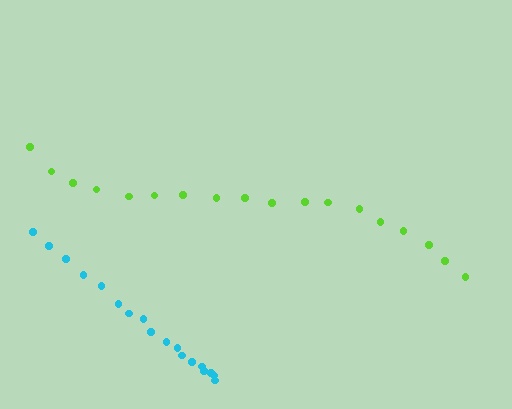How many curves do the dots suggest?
There are 2 distinct paths.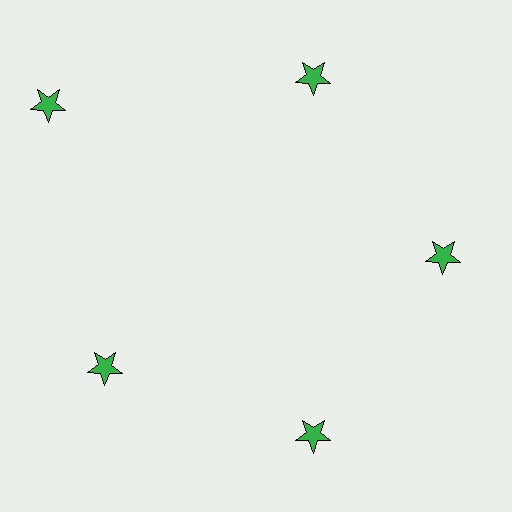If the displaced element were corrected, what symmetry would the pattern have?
It would have 5-fold rotational symmetry — the pattern would map onto itself every 72 degrees.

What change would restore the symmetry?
The symmetry would be restored by moving it inward, back onto the ring so that all 5 stars sit at equal angles and equal distance from the center.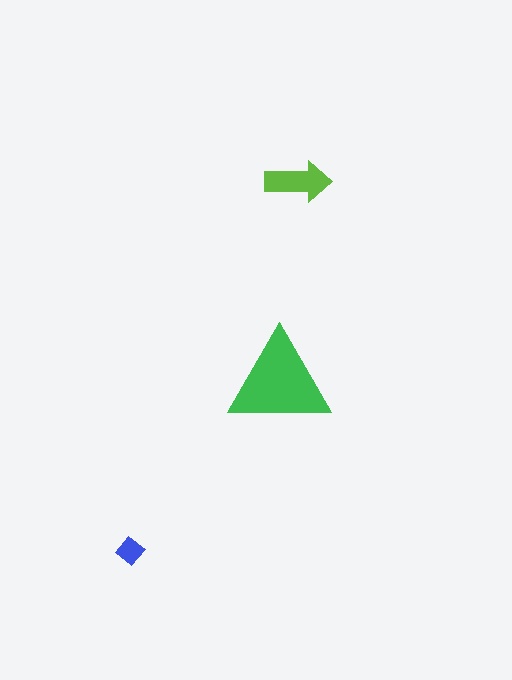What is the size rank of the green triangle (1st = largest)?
1st.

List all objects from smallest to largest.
The blue diamond, the lime arrow, the green triangle.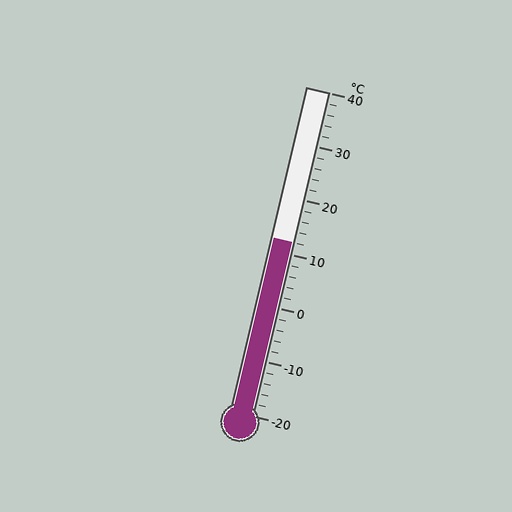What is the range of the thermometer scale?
The thermometer scale ranges from -20°C to 40°C.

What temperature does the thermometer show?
The thermometer shows approximately 12°C.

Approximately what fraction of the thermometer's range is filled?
The thermometer is filled to approximately 55% of its range.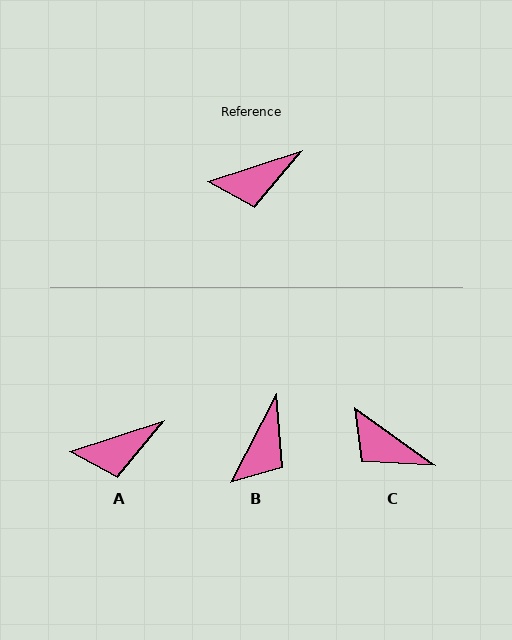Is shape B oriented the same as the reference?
No, it is off by about 45 degrees.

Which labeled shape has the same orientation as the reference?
A.